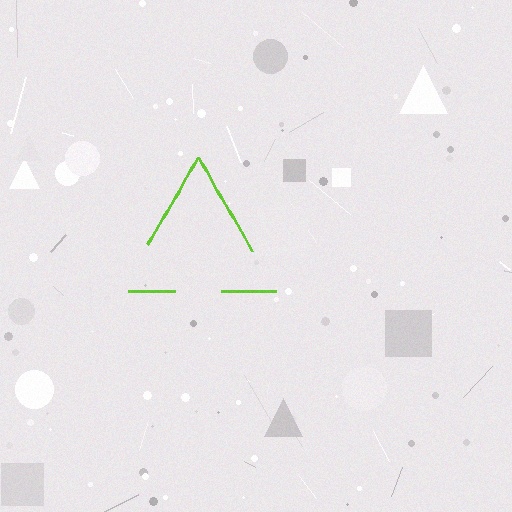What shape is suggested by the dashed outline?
The dashed outline suggests a triangle.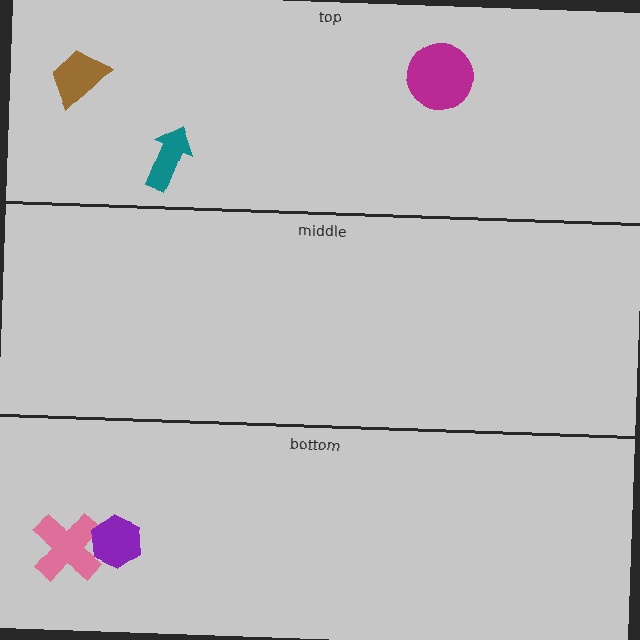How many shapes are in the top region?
3.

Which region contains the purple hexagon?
The bottom region.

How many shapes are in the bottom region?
2.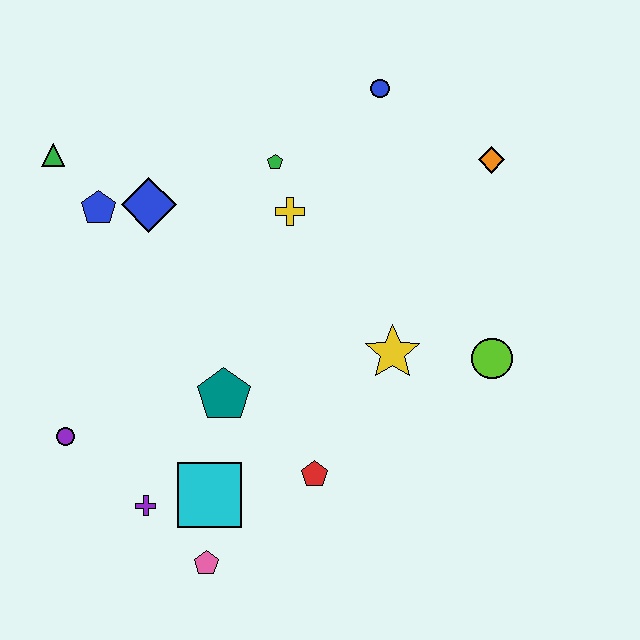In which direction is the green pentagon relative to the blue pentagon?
The green pentagon is to the right of the blue pentagon.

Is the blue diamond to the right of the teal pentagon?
No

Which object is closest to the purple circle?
The purple cross is closest to the purple circle.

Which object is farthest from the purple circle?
The orange diamond is farthest from the purple circle.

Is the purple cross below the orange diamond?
Yes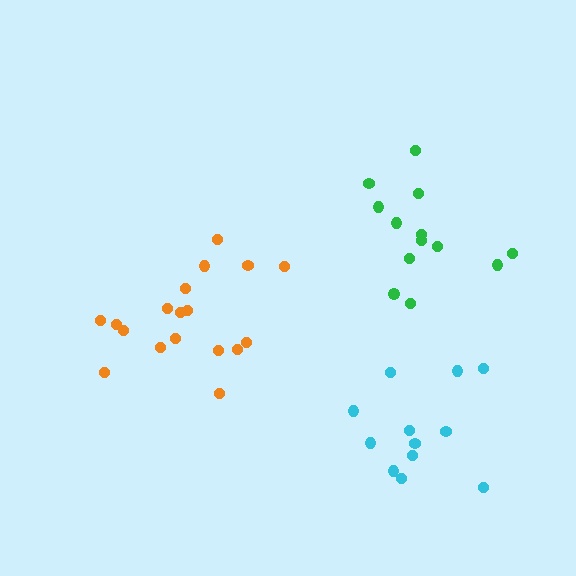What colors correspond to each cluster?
The clusters are colored: orange, green, cyan.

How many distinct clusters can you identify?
There are 3 distinct clusters.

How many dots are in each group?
Group 1: 18 dots, Group 2: 13 dots, Group 3: 12 dots (43 total).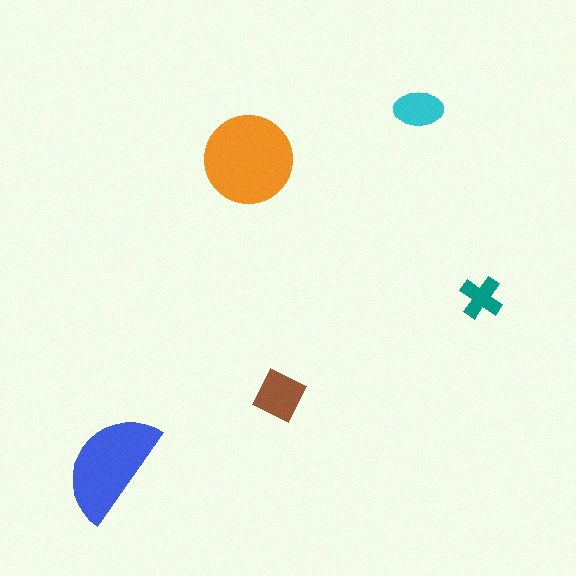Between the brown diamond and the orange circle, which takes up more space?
The orange circle.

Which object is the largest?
The orange circle.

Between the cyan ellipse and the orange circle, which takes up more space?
The orange circle.